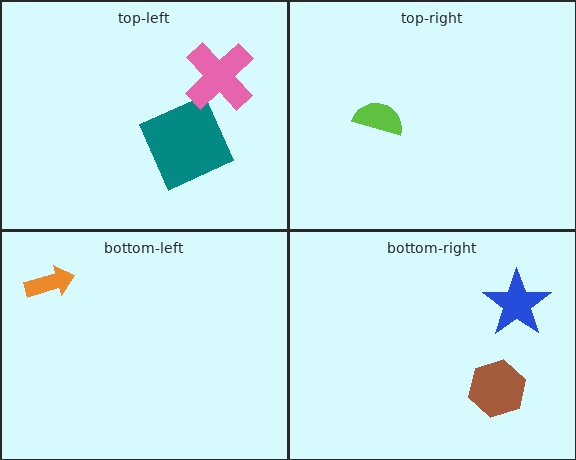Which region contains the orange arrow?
The bottom-left region.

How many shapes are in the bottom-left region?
1.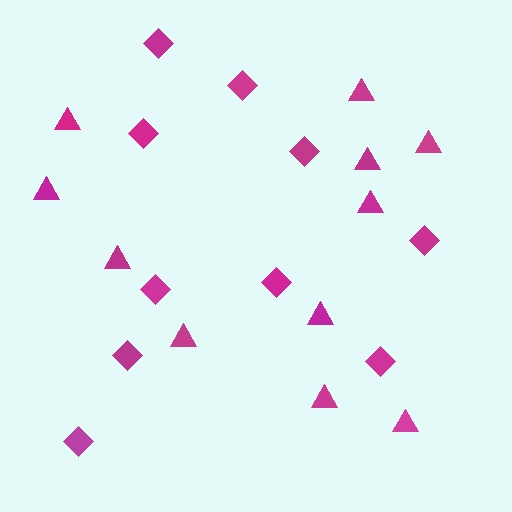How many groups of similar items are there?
There are 2 groups: one group of triangles (11) and one group of diamonds (10).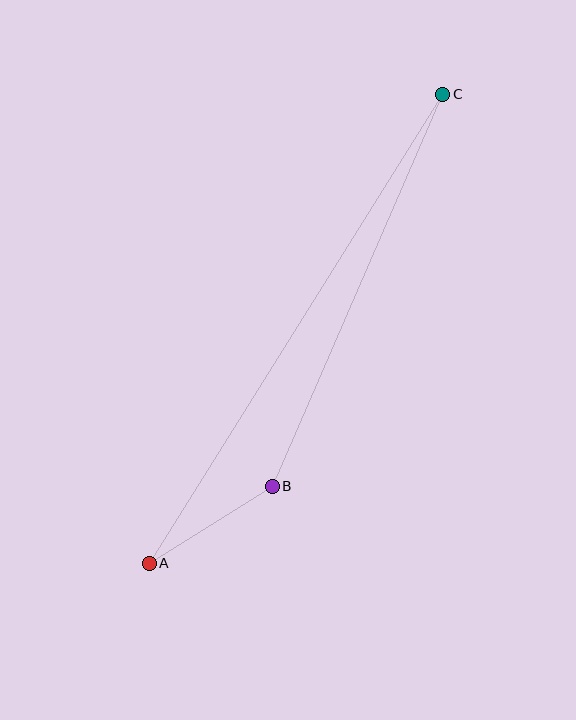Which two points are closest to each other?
Points A and B are closest to each other.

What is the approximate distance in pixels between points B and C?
The distance between B and C is approximately 427 pixels.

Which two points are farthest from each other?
Points A and C are farthest from each other.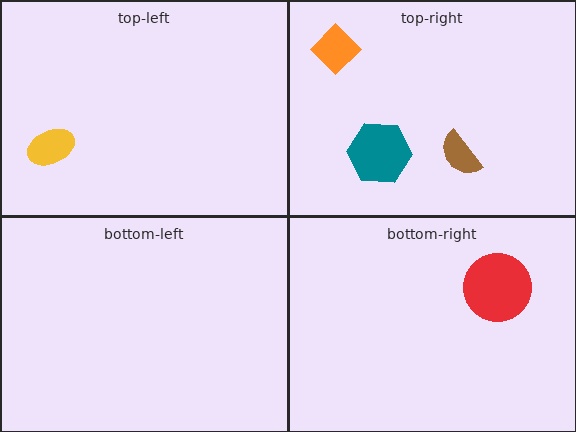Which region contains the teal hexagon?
The top-right region.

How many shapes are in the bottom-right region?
1.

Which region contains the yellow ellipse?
The top-left region.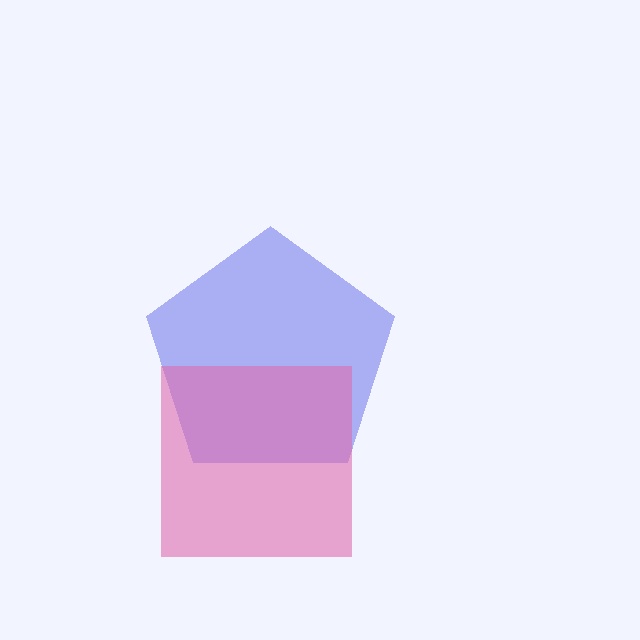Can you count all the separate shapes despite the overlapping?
Yes, there are 2 separate shapes.